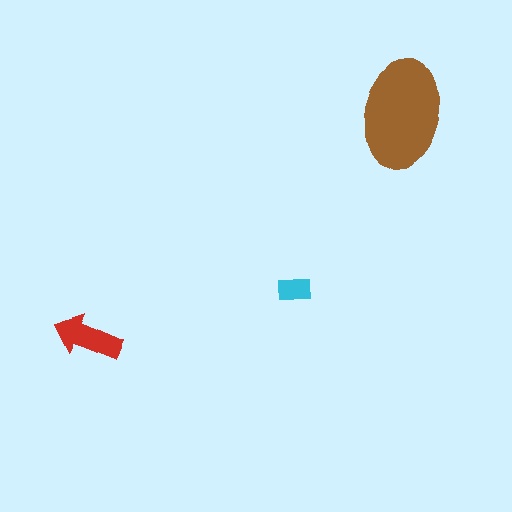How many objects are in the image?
There are 3 objects in the image.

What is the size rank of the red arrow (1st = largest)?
2nd.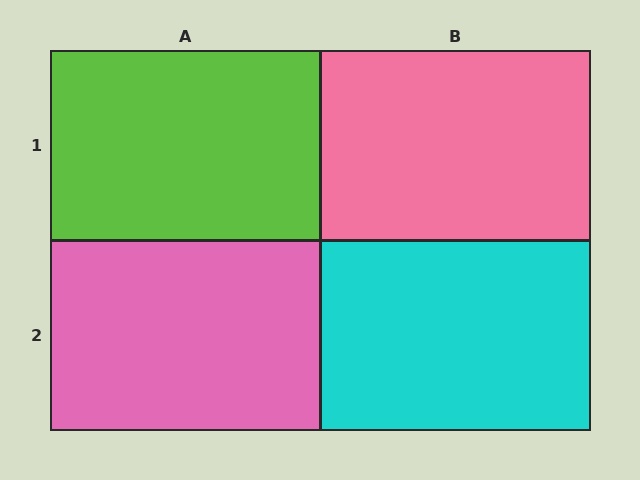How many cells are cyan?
1 cell is cyan.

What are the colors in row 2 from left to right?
Pink, cyan.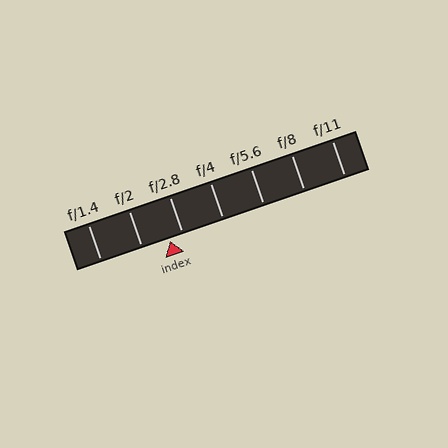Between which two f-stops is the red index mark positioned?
The index mark is between f/2 and f/2.8.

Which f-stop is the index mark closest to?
The index mark is closest to f/2.8.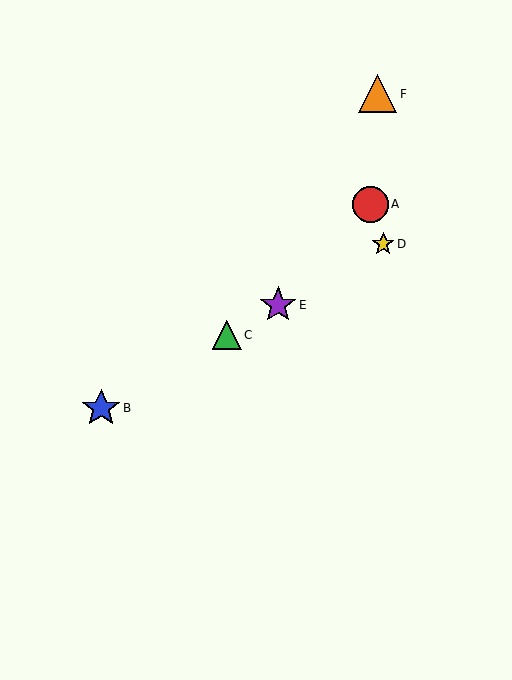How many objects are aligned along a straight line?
4 objects (B, C, D, E) are aligned along a straight line.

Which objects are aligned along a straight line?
Objects B, C, D, E are aligned along a straight line.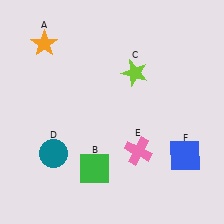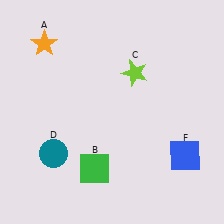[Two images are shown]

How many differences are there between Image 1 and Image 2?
There is 1 difference between the two images.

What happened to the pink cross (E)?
The pink cross (E) was removed in Image 2. It was in the bottom-right area of Image 1.